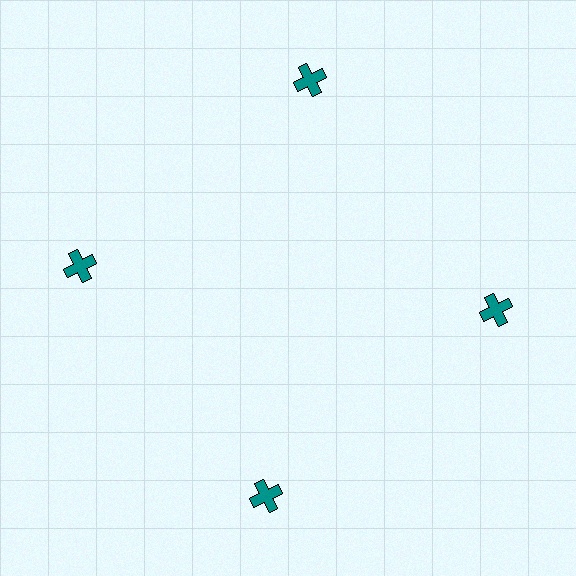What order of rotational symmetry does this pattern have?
This pattern has 4-fold rotational symmetry.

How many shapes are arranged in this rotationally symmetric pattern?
There are 4 shapes, arranged in 4 groups of 1.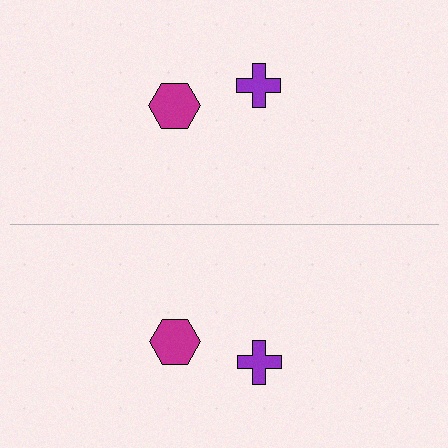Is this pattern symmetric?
Yes, this pattern has bilateral (reflection) symmetry.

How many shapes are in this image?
There are 4 shapes in this image.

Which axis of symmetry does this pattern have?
The pattern has a horizontal axis of symmetry running through the center of the image.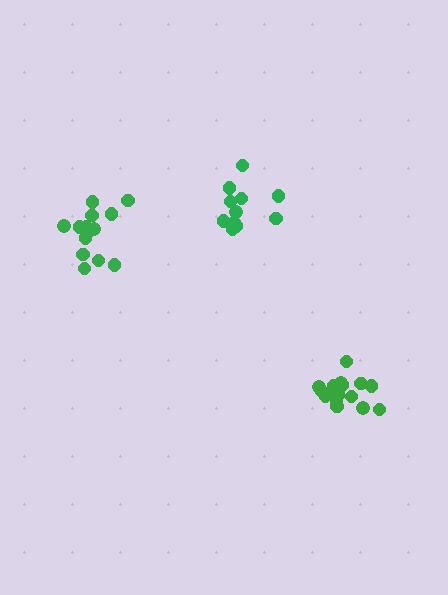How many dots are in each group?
Group 1: 11 dots, Group 2: 15 dots, Group 3: 14 dots (40 total).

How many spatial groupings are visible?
There are 3 spatial groupings.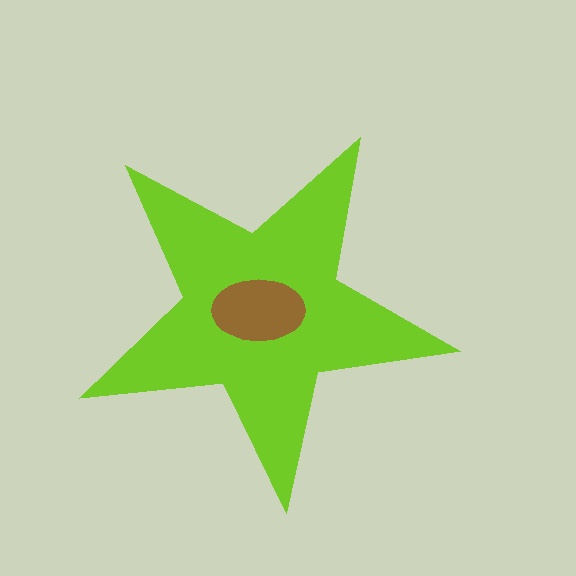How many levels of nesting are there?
2.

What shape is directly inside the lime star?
The brown ellipse.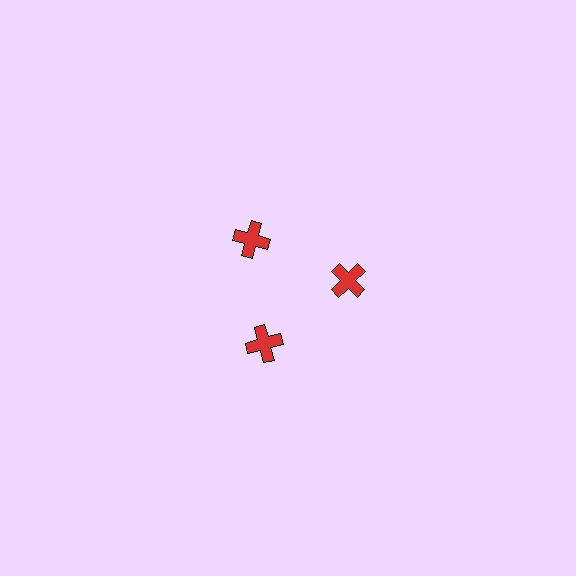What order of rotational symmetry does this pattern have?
This pattern has 3-fold rotational symmetry.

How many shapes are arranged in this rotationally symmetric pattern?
There are 3 shapes, arranged in 3 groups of 1.